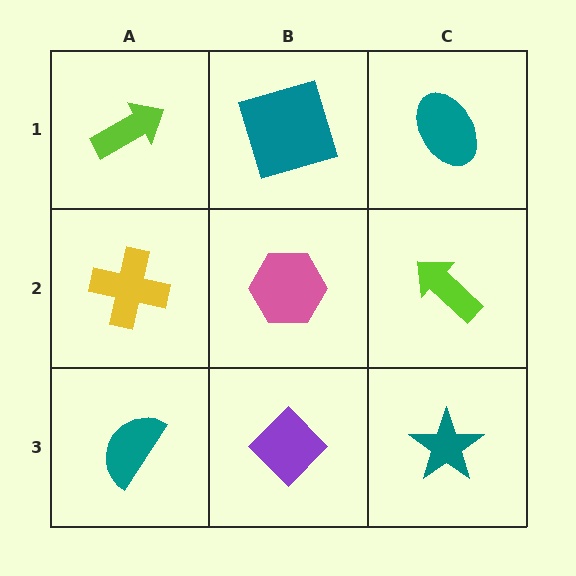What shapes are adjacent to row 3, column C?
A lime arrow (row 2, column C), a purple diamond (row 3, column B).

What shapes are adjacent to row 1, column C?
A lime arrow (row 2, column C), a teal square (row 1, column B).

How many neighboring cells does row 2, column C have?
3.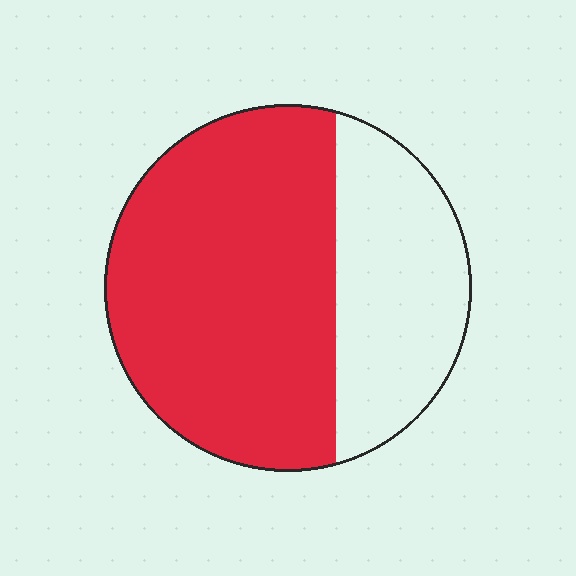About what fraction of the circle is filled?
About two thirds (2/3).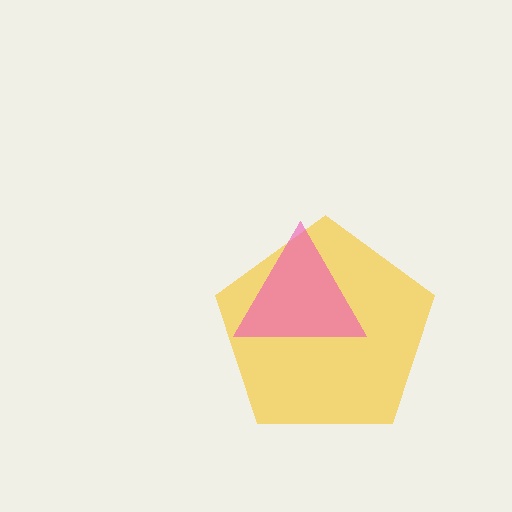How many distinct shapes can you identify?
There are 2 distinct shapes: a yellow pentagon, a pink triangle.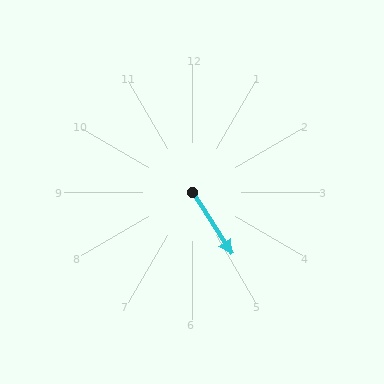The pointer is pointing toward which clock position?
Roughly 5 o'clock.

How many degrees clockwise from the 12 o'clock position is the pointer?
Approximately 147 degrees.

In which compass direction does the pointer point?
Southeast.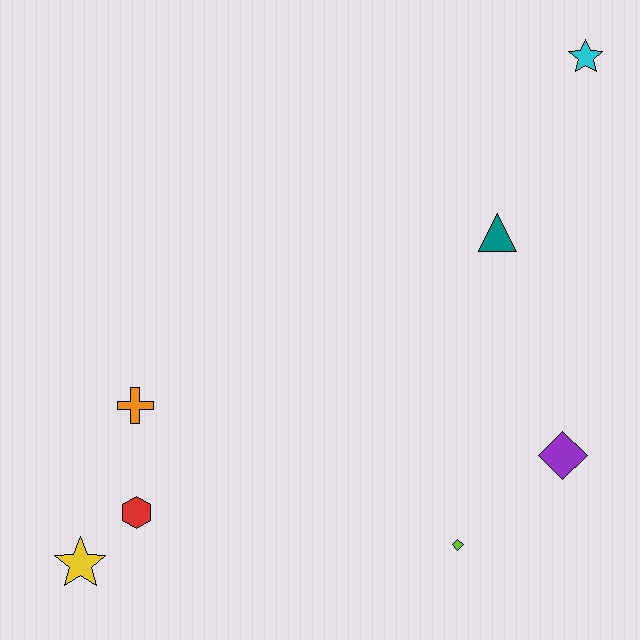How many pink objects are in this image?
There are no pink objects.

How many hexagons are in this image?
There is 1 hexagon.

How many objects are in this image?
There are 7 objects.